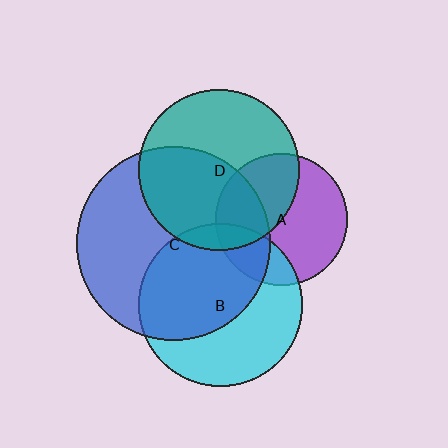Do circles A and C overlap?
Yes.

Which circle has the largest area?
Circle C (blue).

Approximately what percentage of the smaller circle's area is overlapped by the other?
Approximately 30%.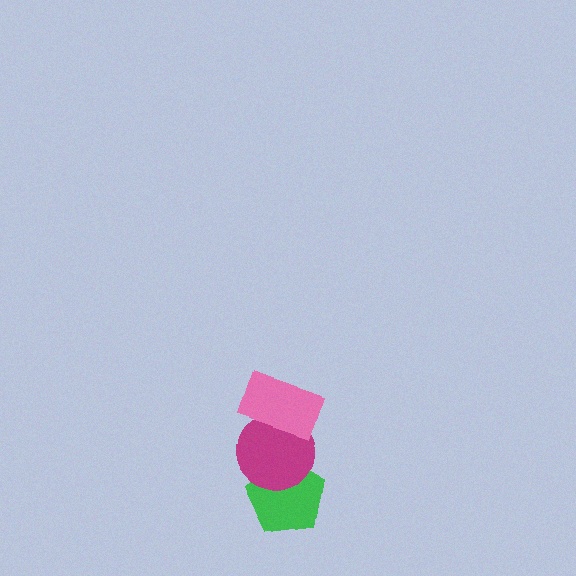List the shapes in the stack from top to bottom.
From top to bottom: the pink rectangle, the magenta circle, the green pentagon.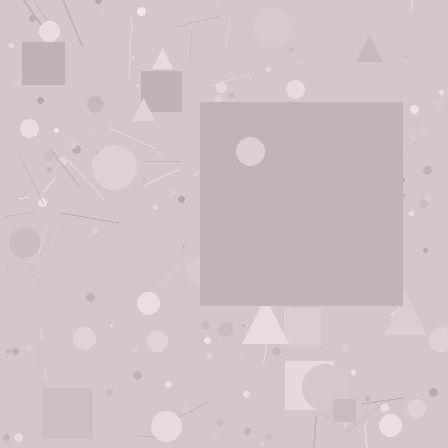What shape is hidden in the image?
A square is hidden in the image.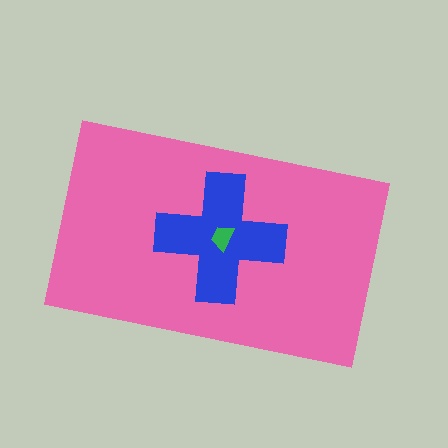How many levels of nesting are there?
3.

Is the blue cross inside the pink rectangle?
Yes.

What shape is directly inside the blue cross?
The green trapezoid.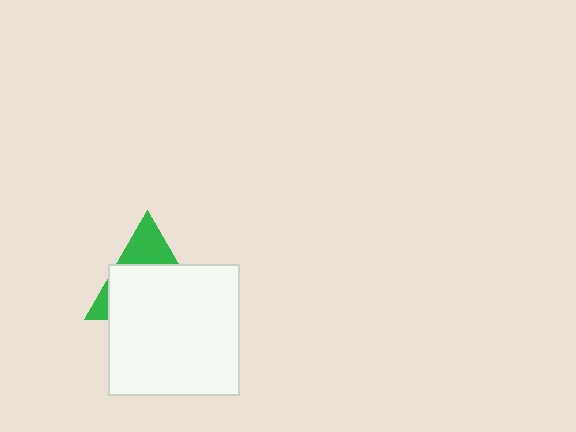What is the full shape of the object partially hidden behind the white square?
The partially hidden object is a green triangle.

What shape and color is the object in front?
The object in front is a white square.